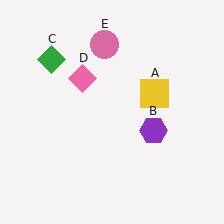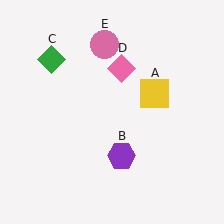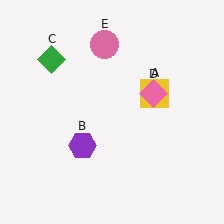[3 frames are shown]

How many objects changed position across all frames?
2 objects changed position: purple hexagon (object B), pink diamond (object D).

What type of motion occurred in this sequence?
The purple hexagon (object B), pink diamond (object D) rotated clockwise around the center of the scene.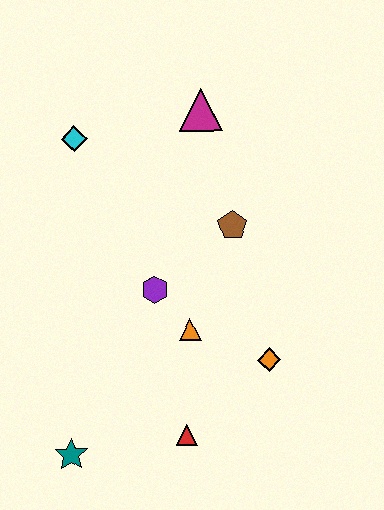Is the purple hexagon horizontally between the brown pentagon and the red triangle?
No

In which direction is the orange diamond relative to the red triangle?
The orange diamond is to the right of the red triangle.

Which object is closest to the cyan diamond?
The magenta triangle is closest to the cyan diamond.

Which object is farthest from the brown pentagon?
The teal star is farthest from the brown pentagon.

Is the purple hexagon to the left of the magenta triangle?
Yes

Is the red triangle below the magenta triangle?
Yes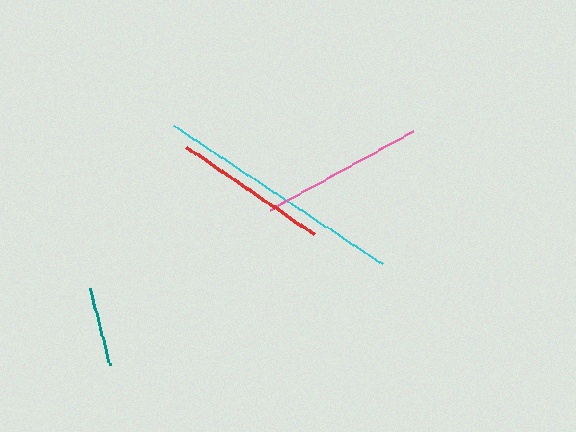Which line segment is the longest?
The cyan line is the longest at approximately 250 pixels.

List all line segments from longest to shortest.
From longest to shortest: cyan, pink, red, teal.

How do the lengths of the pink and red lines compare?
The pink and red lines are approximately the same length.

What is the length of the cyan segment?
The cyan segment is approximately 250 pixels long.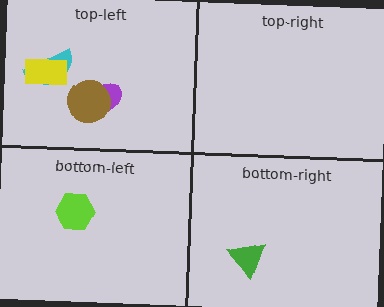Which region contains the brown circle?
The top-left region.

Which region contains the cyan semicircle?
The top-left region.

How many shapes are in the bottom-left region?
1.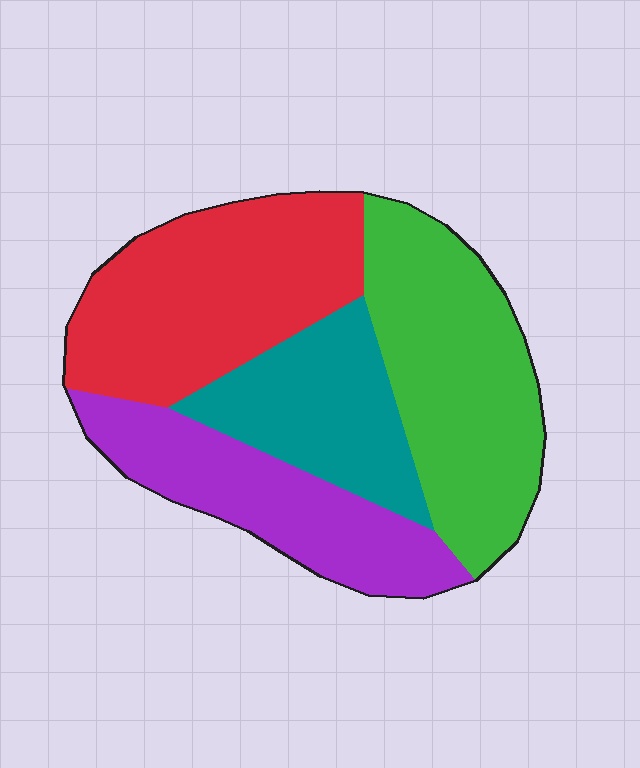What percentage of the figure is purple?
Purple covers roughly 20% of the figure.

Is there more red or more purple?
Red.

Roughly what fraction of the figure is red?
Red covers about 30% of the figure.